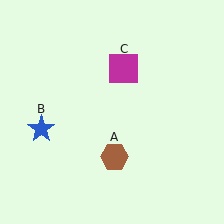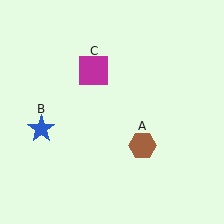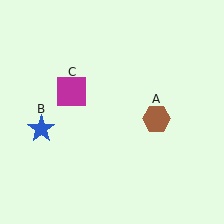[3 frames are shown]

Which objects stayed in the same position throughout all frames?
Blue star (object B) remained stationary.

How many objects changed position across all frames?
2 objects changed position: brown hexagon (object A), magenta square (object C).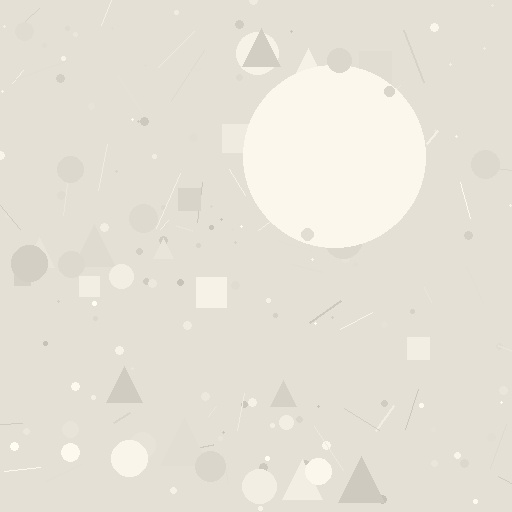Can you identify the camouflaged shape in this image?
The camouflaged shape is a circle.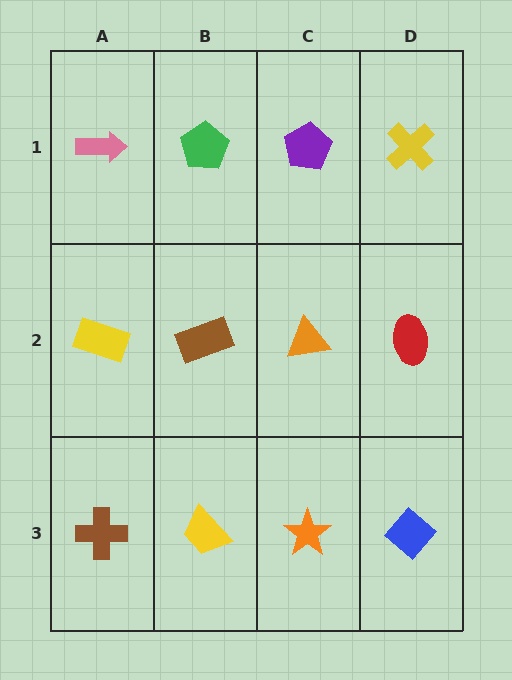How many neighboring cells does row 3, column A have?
2.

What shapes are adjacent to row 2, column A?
A pink arrow (row 1, column A), a brown cross (row 3, column A), a brown rectangle (row 2, column B).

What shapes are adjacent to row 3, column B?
A brown rectangle (row 2, column B), a brown cross (row 3, column A), an orange star (row 3, column C).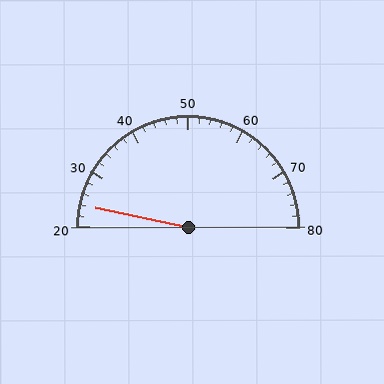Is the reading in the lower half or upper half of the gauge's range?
The reading is in the lower half of the range (20 to 80).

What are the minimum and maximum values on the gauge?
The gauge ranges from 20 to 80.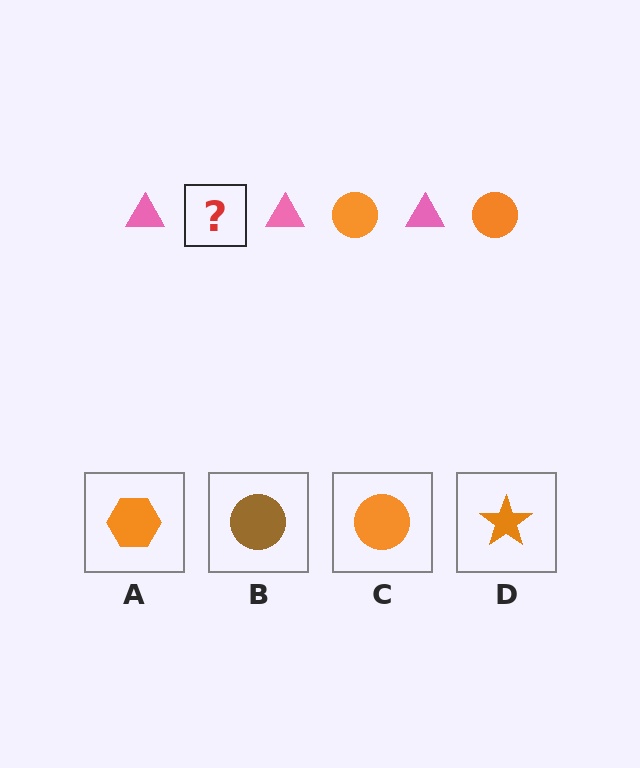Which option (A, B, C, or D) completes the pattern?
C.